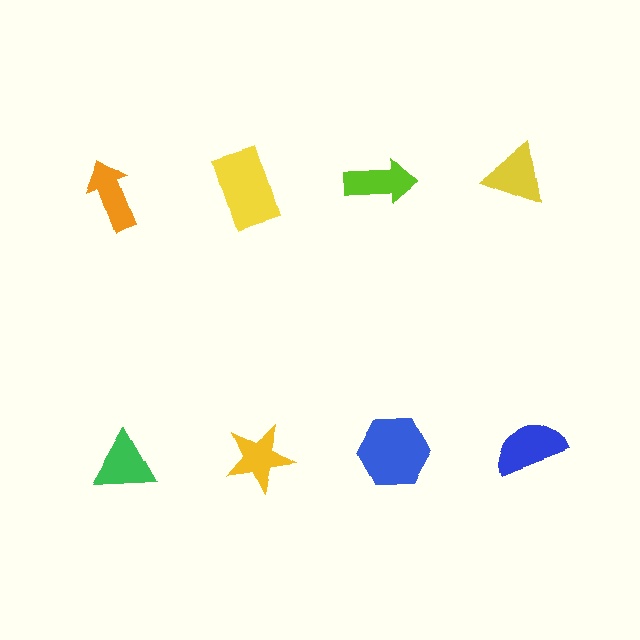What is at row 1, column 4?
A yellow triangle.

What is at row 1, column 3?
A lime arrow.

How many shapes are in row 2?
4 shapes.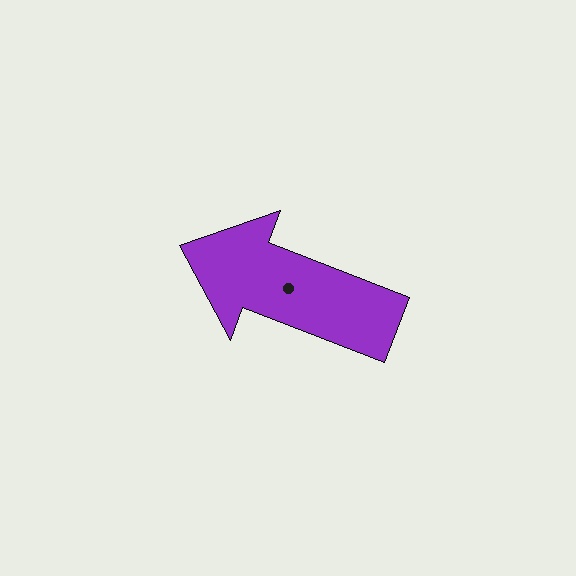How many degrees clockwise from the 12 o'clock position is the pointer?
Approximately 291 degrees.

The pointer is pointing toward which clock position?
Roughly 10 o'clock.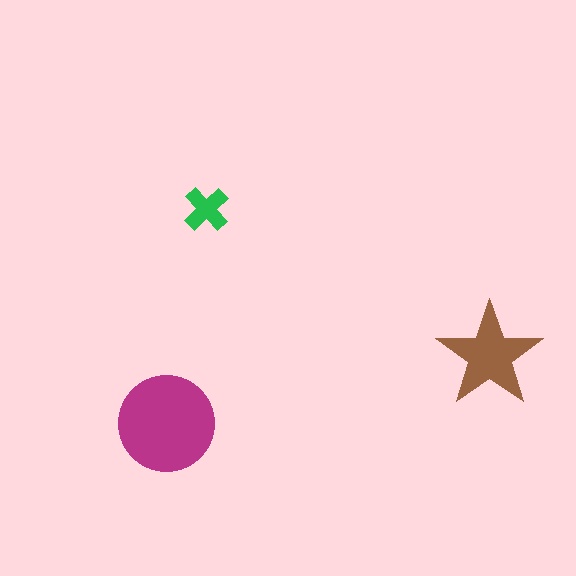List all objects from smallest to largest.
The green cross, the brown star, the magenta circle.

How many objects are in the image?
There are 3 objects in the image.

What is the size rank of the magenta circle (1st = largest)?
1st.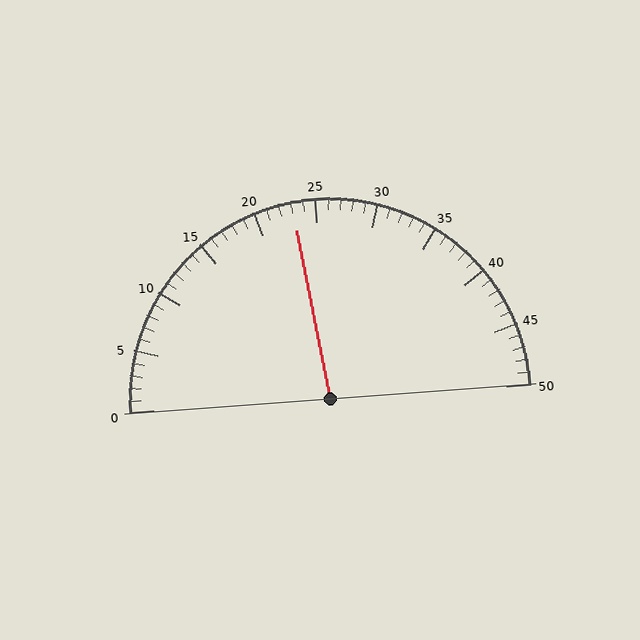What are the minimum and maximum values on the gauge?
The gauge ranges from 0 to 50.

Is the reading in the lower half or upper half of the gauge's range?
The reading is in the lower half of the range (0 to 50).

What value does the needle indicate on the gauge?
The needle indicates approximately 23.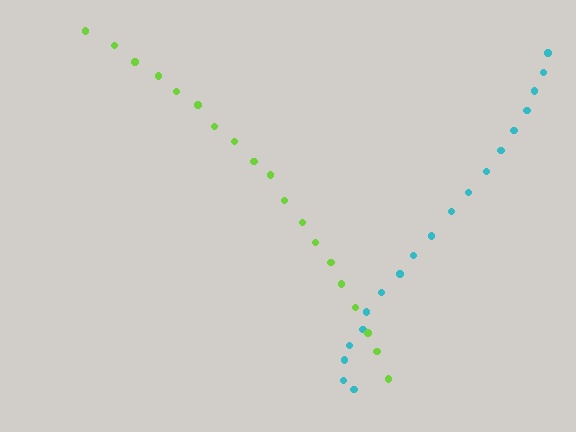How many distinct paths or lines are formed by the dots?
There are 2 distinct paths.